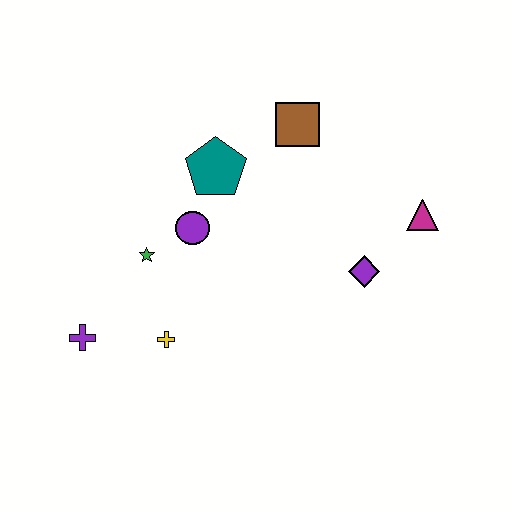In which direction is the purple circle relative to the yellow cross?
The purple circle is above the yellow cross.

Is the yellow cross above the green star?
No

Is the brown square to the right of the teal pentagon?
Yes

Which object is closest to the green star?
The purple circle is closest to the green star.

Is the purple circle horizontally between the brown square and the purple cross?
Yes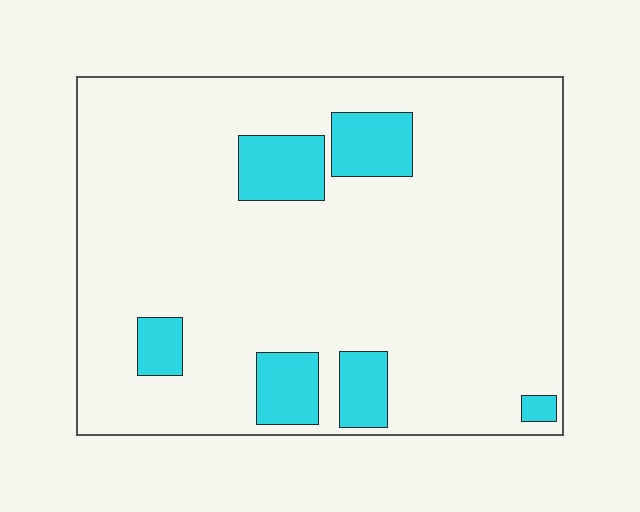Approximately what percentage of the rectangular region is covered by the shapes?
Approximately 15%.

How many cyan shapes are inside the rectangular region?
6.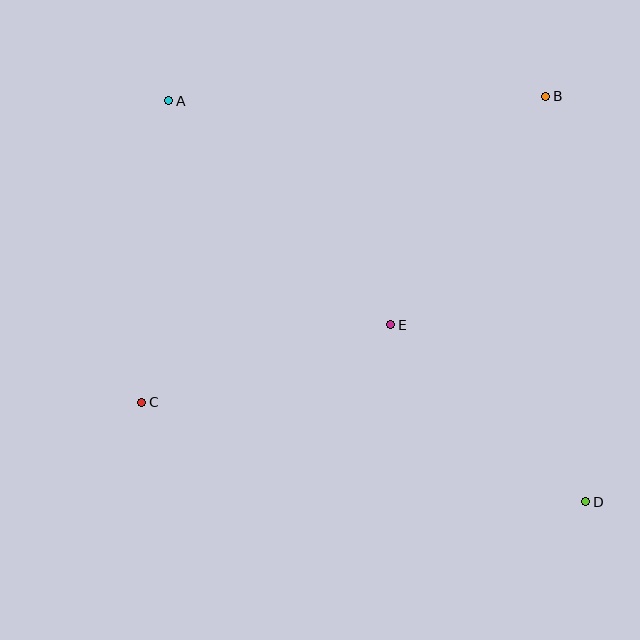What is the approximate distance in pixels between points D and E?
The distance between D and E is approximately 264 pixels.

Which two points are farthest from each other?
Points A and D are farthest from each other.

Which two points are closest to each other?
Points C and E are closest to each other.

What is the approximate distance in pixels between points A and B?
The distance between A and B is approximately 377 pixels.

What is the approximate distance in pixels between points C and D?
The distance between C and D is approximately 455 pixels.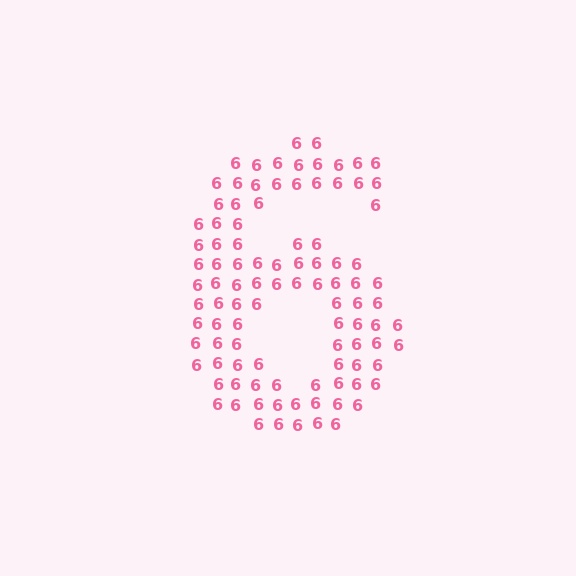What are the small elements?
The small elements are digit 6's.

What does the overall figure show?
The overall figure shows the digit 6.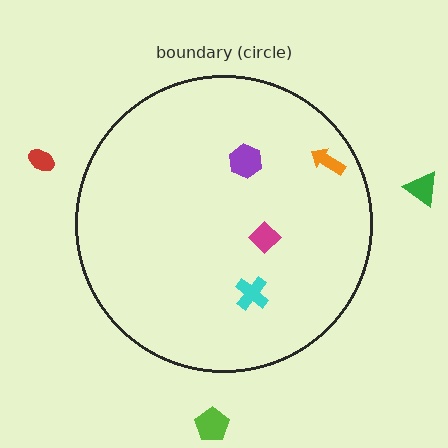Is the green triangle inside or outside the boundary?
Outside.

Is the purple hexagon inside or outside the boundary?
Inside.